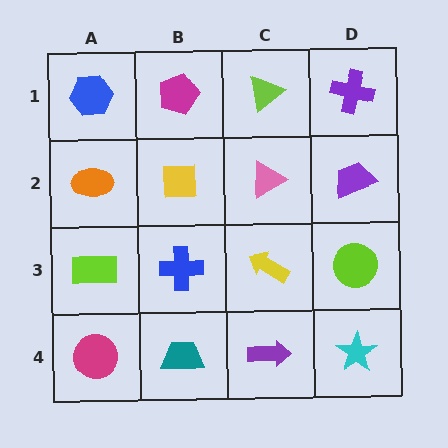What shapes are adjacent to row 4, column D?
A lime circle (row 3, column D), a purple arrow (row 4, column C).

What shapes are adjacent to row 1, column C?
A pink triangle (row 2, column C), a magenta pentagon (row 1, column B), a purple cross (row 1, column D).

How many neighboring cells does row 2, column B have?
4.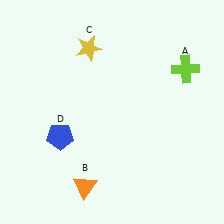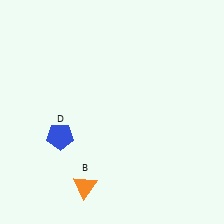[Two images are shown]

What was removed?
The yellow star (C), the lime cross (A) were removed in Image 2.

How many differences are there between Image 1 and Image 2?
There are 2 differences between the two images.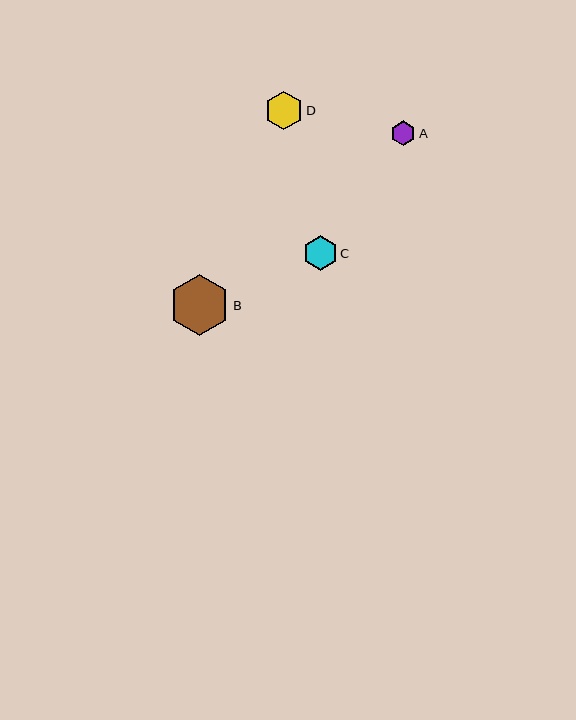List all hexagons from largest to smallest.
From largest to smallest: B, D, C, A.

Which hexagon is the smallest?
Hexagon A is the smallest with a size of approximately 25 pixels.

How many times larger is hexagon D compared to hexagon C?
Hexagon D is approximately 1.1 times the size of hexagon C.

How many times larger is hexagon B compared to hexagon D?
Hexagon B is approximately 1.6 times the size of hexagon D.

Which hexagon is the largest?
Hexagon B is the largest with a size of approximately 60 pixels.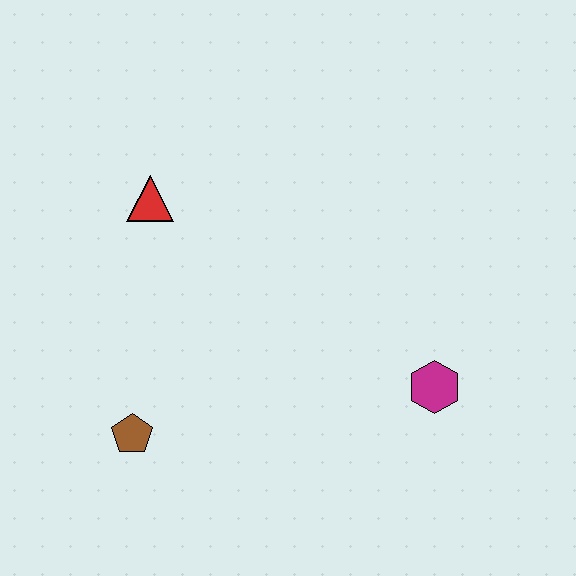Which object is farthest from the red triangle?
The magenta hexagon is farthest from the red triangle.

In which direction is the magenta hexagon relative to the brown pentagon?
The magenta hexagon is to the right of the brown pentagon.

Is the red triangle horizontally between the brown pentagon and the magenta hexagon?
Yes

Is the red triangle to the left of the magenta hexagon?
Yes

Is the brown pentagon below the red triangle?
Yes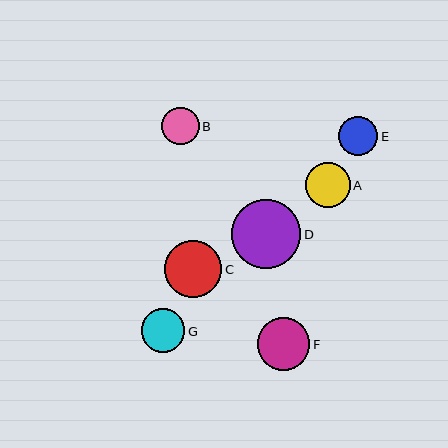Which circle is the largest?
Circle D is the largest with a size of approximately 69 pixels.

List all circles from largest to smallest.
From largest to smallest: D, C, F, A, G, E, B.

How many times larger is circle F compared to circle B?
Circle F is approximately 1.4 times the size of circle B.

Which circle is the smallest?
Circle B is the smallest with a size of approximately 37 pixels.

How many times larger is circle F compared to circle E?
Circle F is approximately 1.3 times the size of circle E.